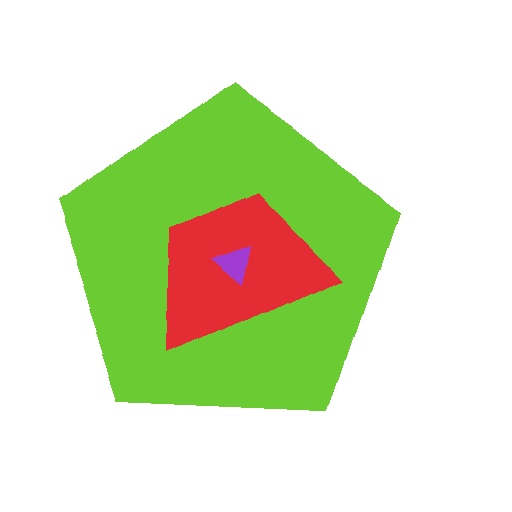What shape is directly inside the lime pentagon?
The red trapezoid.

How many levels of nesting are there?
3.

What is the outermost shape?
The lime pentagon.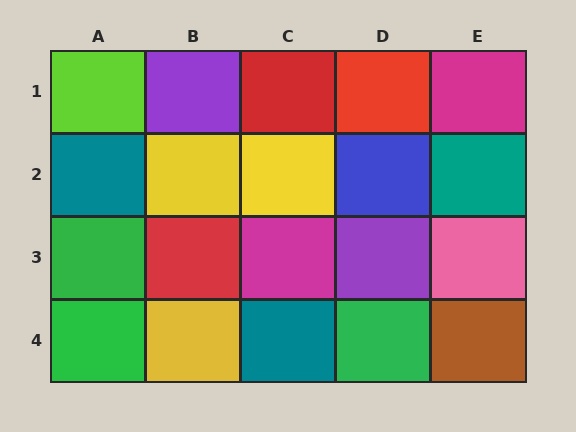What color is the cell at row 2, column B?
Yellow.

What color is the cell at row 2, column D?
Blue.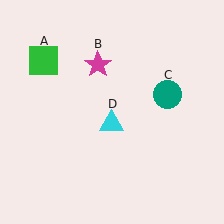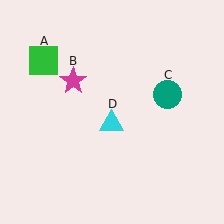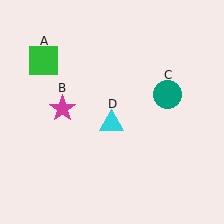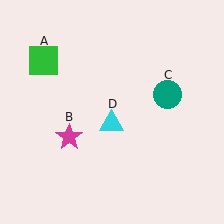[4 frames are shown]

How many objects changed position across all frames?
1 object changed position: magenta star (object B).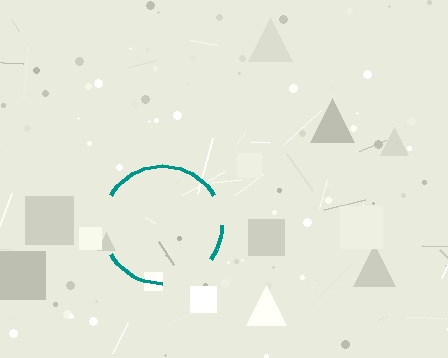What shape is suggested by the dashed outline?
The dashed outline suggests a circle.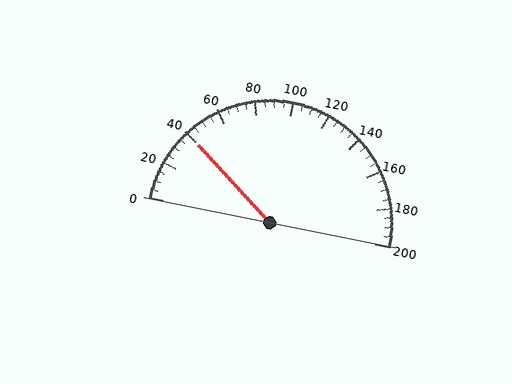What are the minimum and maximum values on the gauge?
The gauge ranges from 0 to 200.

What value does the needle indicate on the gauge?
The needle indicates approximately 40.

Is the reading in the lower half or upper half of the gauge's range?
The reading is in the lower half of the range (0 to 200).